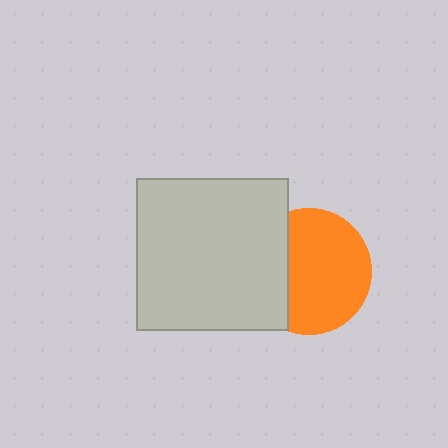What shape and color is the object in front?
The object in front is a light gray square.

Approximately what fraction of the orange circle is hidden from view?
Roughly 31% of the orange circle is hidden behind the light gray square.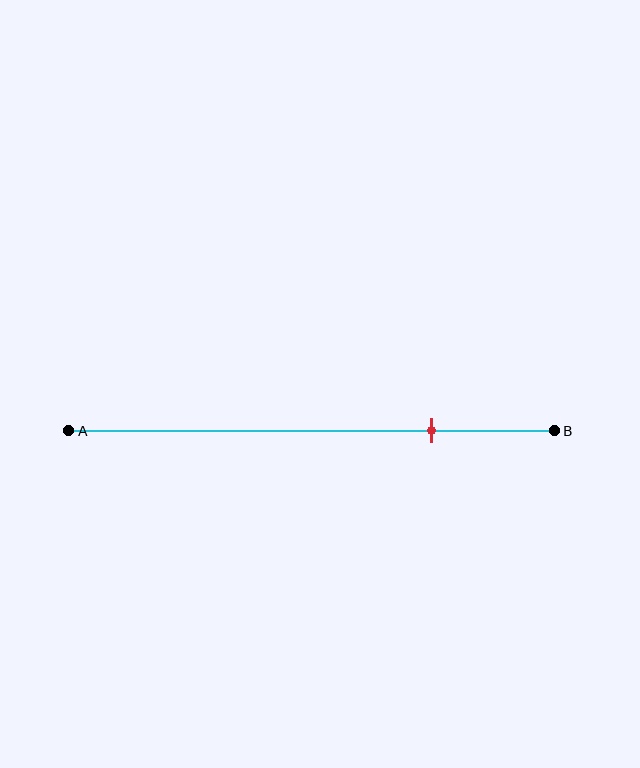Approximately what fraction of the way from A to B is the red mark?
The red mark is approximately 75% of the way from A to B.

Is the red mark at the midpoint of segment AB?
No, the mark is at about 75% from A, not at the 50% midpoint.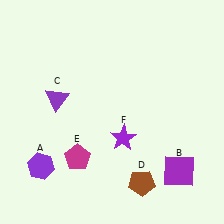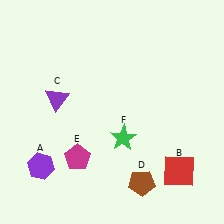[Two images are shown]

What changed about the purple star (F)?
In Image 1, F is purple. In Image 2, it changed to green.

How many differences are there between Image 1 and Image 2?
There are 2 differences between the two images.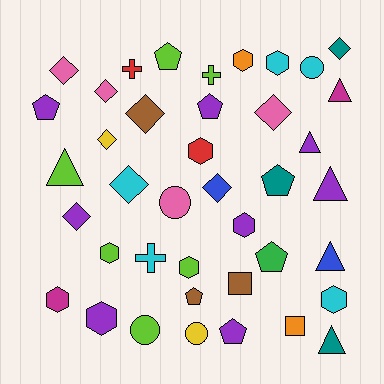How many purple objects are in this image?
There are 8 purple objects.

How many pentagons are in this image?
There are 7 pentagons.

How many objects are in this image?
There are 40 objects.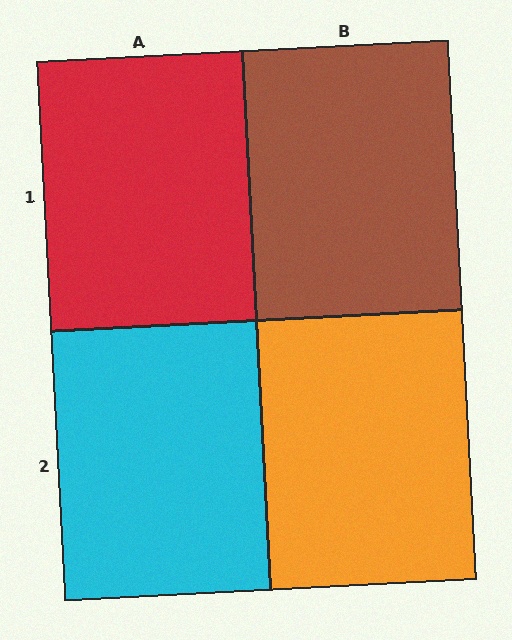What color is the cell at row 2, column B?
Orange.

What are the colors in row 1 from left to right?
Red, brown.